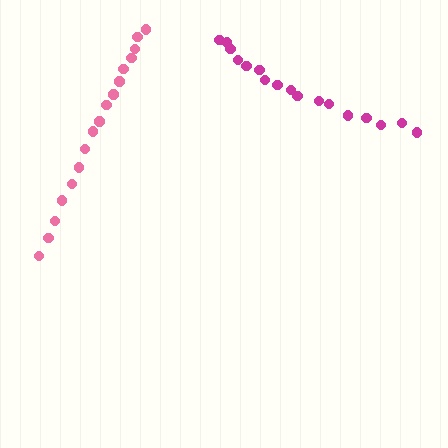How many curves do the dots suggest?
There are 2 distinct paths.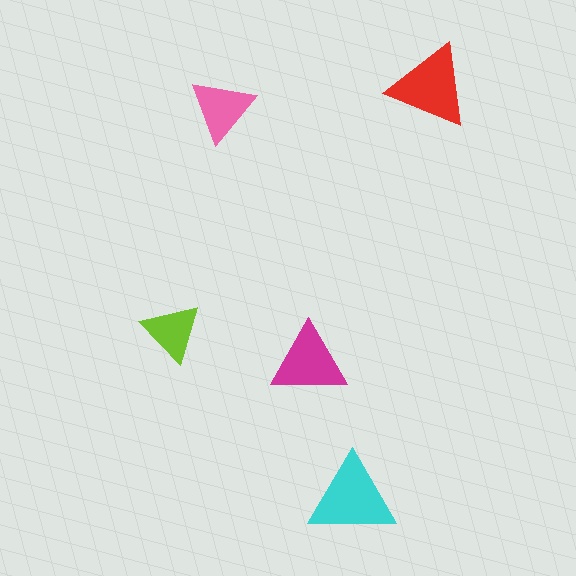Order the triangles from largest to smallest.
the cyan one, the red one, the magenta one, the pink one, the lime one.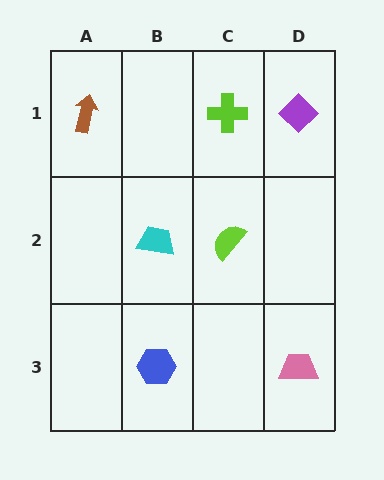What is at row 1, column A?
A brown arrow.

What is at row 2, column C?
A lime semicircle.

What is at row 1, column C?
A lime cross.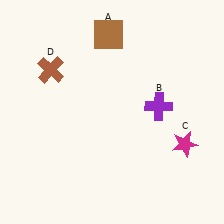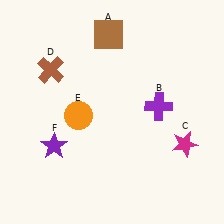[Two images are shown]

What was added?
An orange circle (E), a purple star (F) were added in Image 2.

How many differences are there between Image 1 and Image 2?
There are 2 differences between the two images.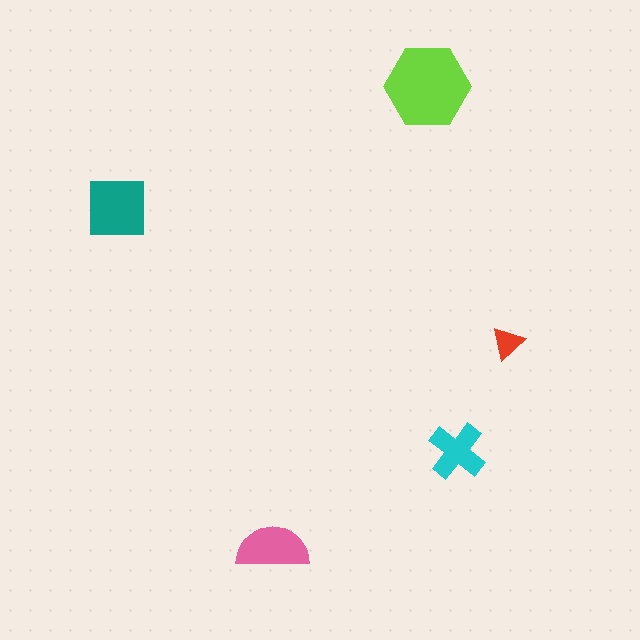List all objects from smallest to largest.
The red triangle, the cyan cross, the pink semicircle, the teal square, the lime hexagon.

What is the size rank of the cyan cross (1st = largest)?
4th.